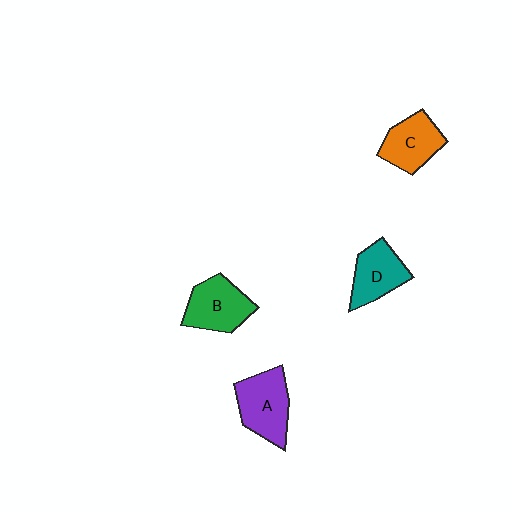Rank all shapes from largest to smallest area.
From largest to smallest: A (purple), B (green), C (orange), D (teal).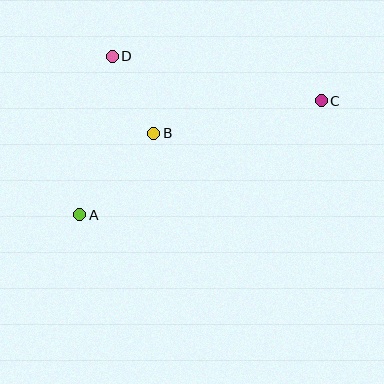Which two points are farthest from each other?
Points A and C are farthest from each other.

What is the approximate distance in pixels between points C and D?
The distance between C and D is approximately 214 pixels.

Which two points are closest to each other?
Points B and D are closest to each other.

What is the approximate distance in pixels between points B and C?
The distance between B and C is approximately 171 pixels.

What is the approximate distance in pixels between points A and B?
The distance between A and B is approximately 110 pixels.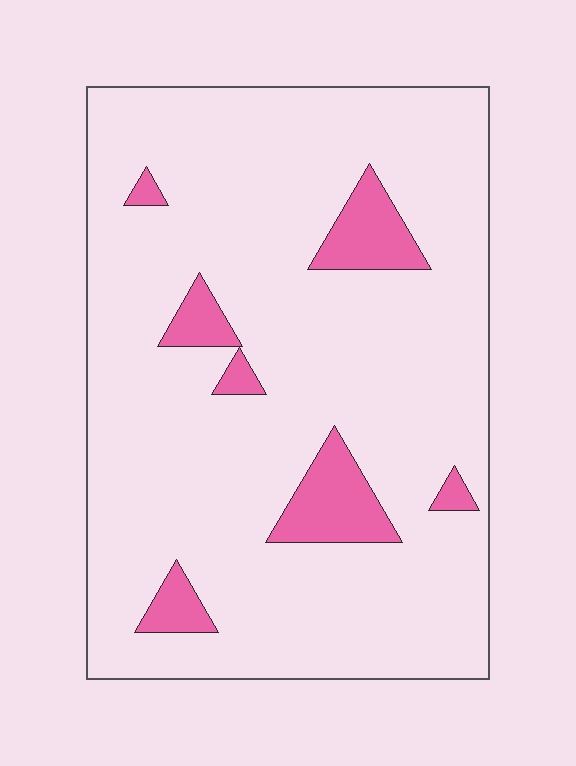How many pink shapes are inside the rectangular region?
7.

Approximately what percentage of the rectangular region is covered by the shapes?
Approximately 10%.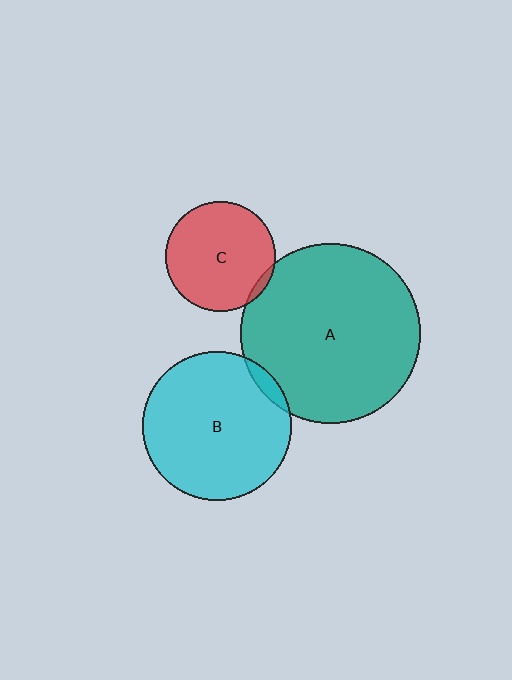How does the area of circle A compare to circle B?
Approximately 1.5 times.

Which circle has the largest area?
Circle A (teal).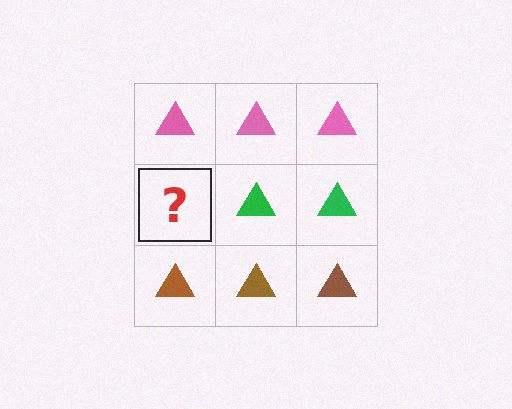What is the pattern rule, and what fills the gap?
The rule is that each row has a consistent color. The gap should be filled with a green triangle.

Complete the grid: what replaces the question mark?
The question mark should be replaced with a green triangle.